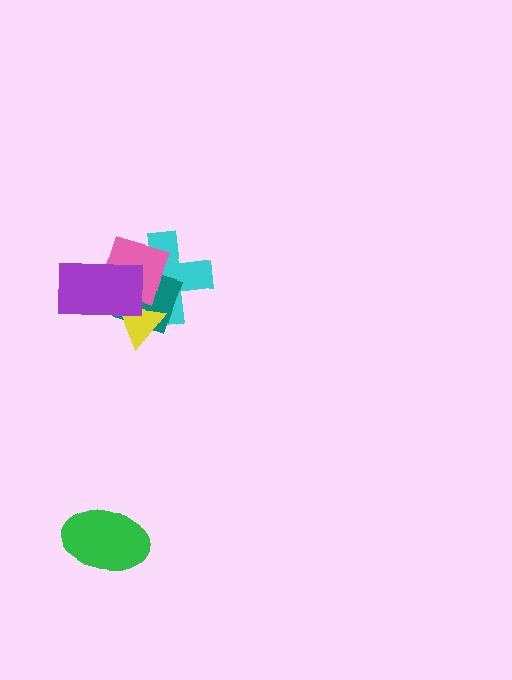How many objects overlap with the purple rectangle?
4 objects overlap with the purple rectangle.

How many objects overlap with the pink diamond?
4 objects overlap with the pink diamond.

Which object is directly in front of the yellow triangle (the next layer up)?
The pink diamond is directly in front of the yellow triangle.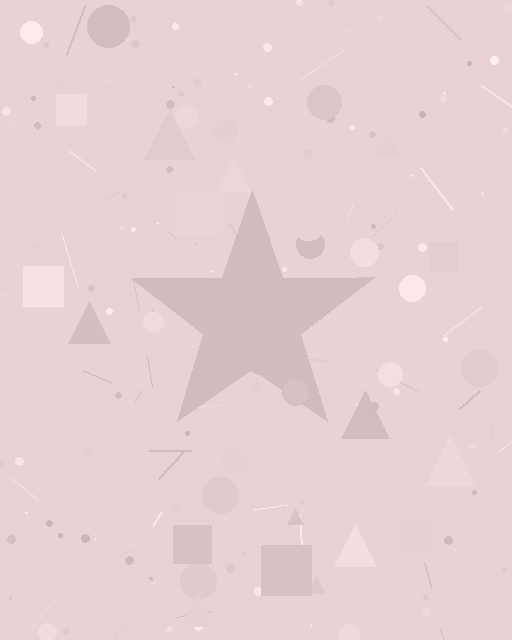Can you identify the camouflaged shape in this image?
The camouflaged shape is a star.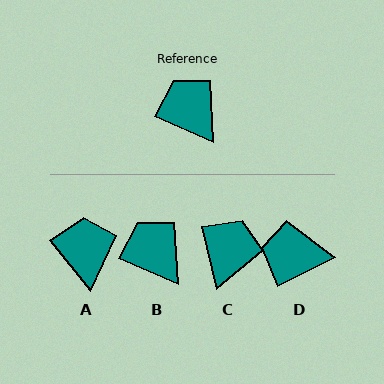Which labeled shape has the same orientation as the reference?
B.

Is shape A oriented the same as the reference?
No, it is off by about 28 degrees.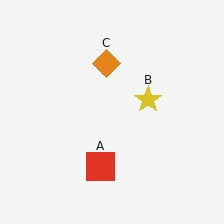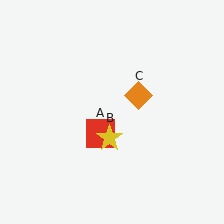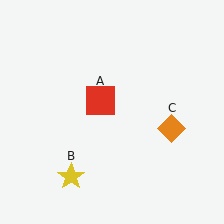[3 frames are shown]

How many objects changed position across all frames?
3 objects changed position: red square (object A), yellow star (object B), orange diamond (object C).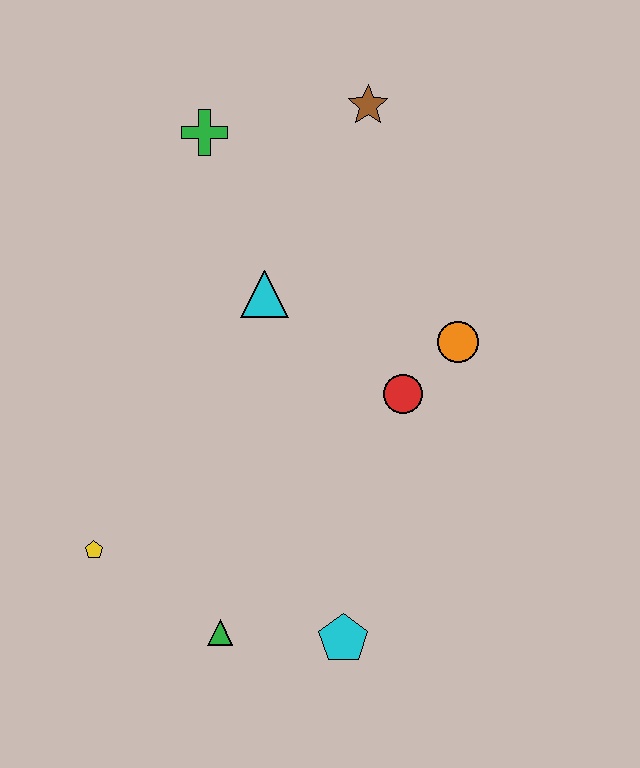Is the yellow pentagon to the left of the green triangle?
Yes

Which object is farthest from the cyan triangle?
The cyan pentagon is farthest from the cyan triangle.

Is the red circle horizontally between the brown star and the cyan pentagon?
No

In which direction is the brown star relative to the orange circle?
The brown star is above the orange circle.